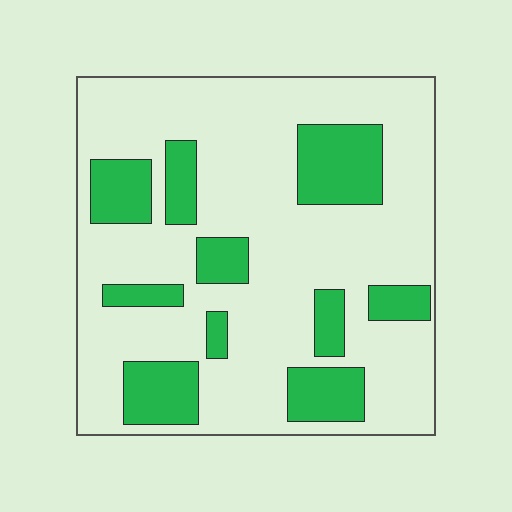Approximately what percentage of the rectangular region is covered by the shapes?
Approximately 25%.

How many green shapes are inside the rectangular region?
10.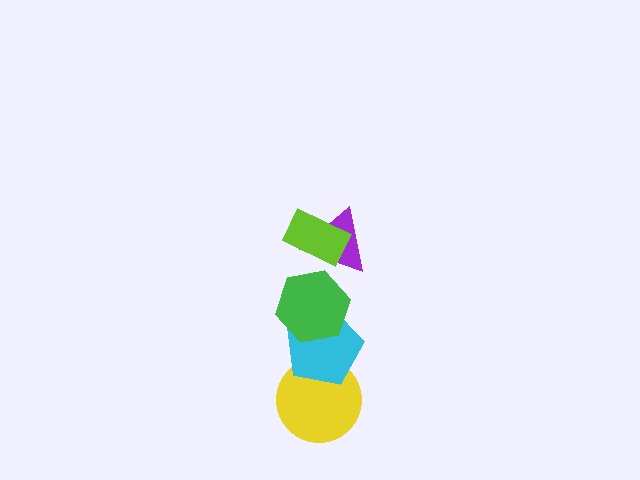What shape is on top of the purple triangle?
The lime rectangle is on top of the purple triangle.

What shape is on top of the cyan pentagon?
The green hexagon is on top of the cyan pentagon.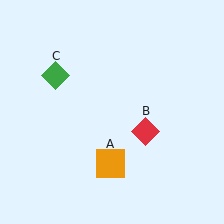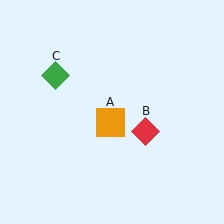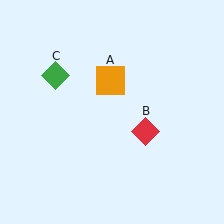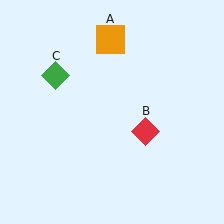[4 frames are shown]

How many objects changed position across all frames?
1 object changed position: orange square (object A).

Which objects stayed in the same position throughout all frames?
Red diamond (object B) and green diamond (object C) remained stationary.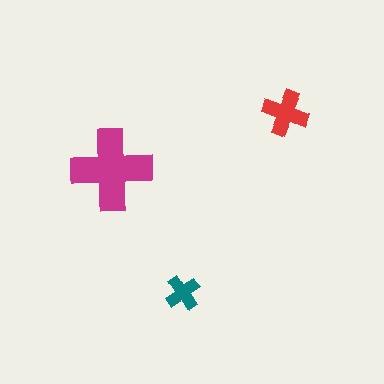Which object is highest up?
The red cross is topmost.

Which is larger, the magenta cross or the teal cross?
The magenta one.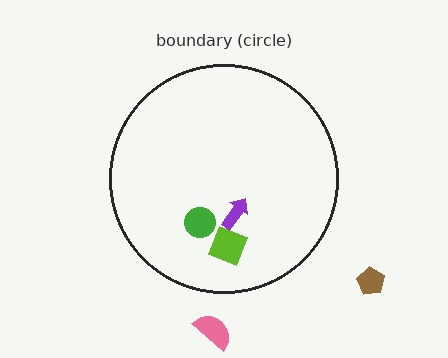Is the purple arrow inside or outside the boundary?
Inside.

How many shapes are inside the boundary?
3 inside, 2 outside.